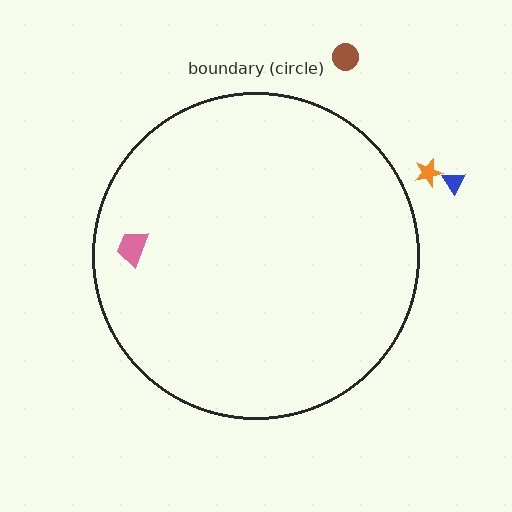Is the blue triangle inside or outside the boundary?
Outside.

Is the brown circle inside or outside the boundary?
Outside.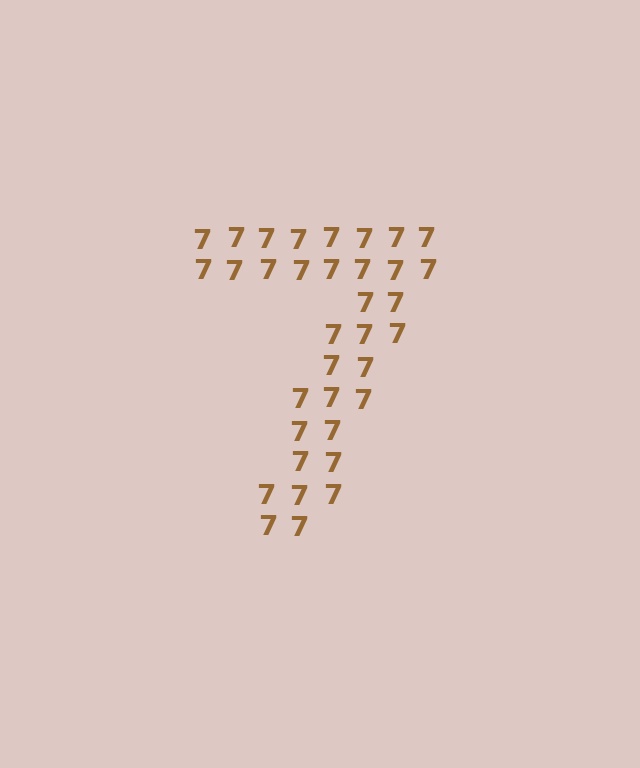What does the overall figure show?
The overall figure shows the digit 7.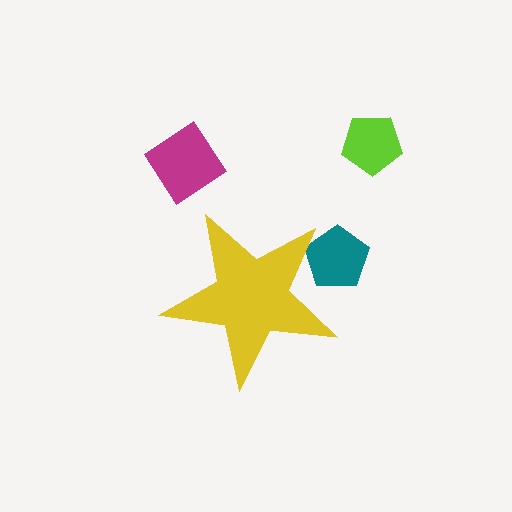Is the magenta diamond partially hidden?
No, the magenta diamond is fully visible.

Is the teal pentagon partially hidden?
Yes, the teal pentagon is partially hidden behind the yellow star.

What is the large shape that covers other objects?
A yellow star.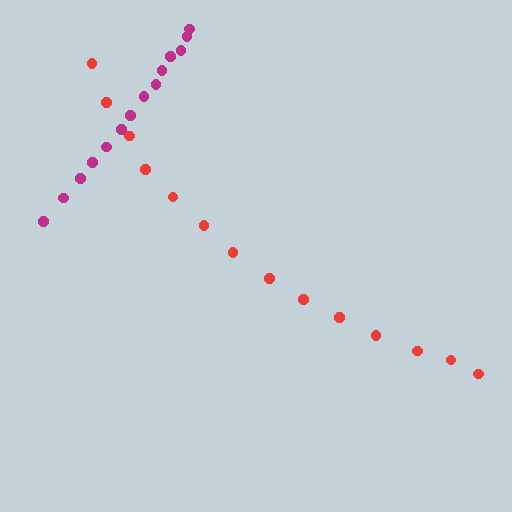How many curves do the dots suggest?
There are 2 distinct paths.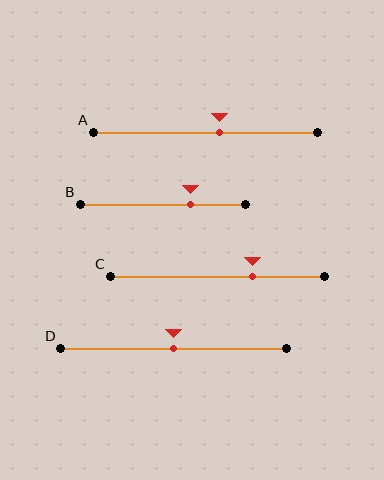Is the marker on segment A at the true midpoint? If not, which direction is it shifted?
No, the marker on segment A is shifted to the right by about 6% of the segment length.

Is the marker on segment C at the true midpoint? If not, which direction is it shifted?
No, the marker on segment C is shifted to the right by about 17% of the segment length.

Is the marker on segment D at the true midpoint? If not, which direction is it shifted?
Yes, the marker on segment D is at the true midpoint.